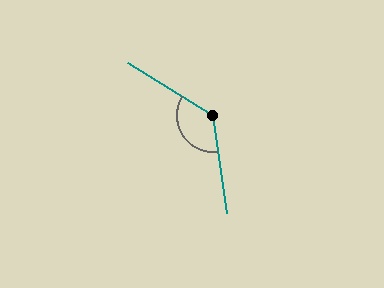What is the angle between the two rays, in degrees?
Approximately 129 degrees.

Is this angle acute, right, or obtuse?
It is obtuse.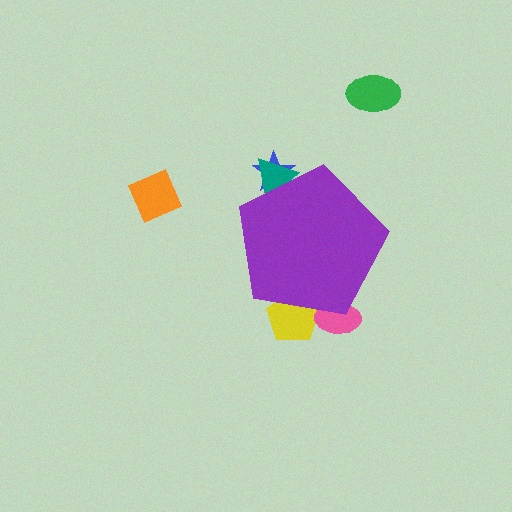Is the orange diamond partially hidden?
No, the orange diamond is fully visible.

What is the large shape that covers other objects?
A purple pentagon.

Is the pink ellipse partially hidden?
Yes, the pink ellipse is partially hidden behind the purple pentagon.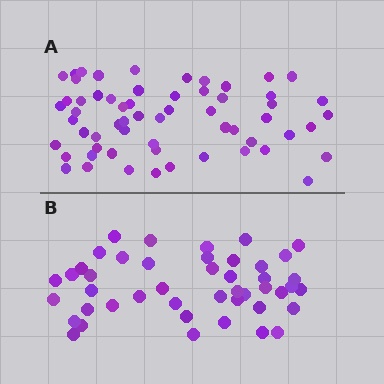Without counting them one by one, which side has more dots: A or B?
Region A (the top region) has more dots.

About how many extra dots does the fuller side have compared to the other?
Region A has approximately 15 more dots than region B.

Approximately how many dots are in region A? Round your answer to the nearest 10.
About 60 dots.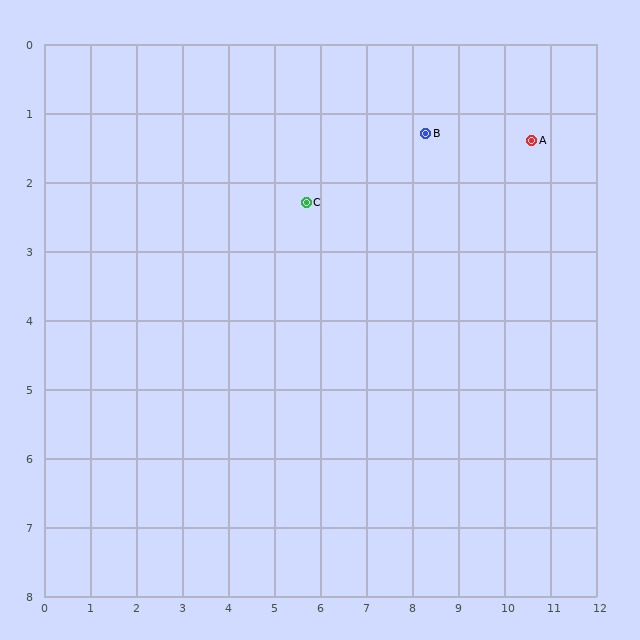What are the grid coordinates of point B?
Point B is at approximately (8.3, 1.3).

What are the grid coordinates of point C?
Point C is at approximately (5.7, 2.3).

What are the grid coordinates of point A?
Point A is at approximately (10.6, 1.4).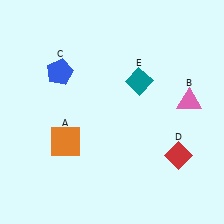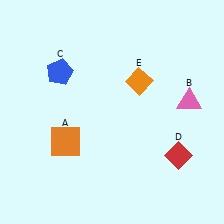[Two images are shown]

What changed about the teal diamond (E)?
In Image 1, E is teal. In Image 2, it changed to orange.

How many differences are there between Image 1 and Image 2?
There is 1 difference between the two images.